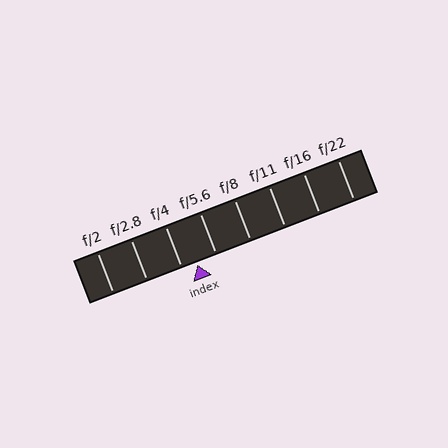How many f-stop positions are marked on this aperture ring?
There are 8 f-stop positions marked.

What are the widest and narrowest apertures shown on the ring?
The widest aperture shown is f/2 and the narrowest is f/22.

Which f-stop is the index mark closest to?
The index mark is closest to f/4.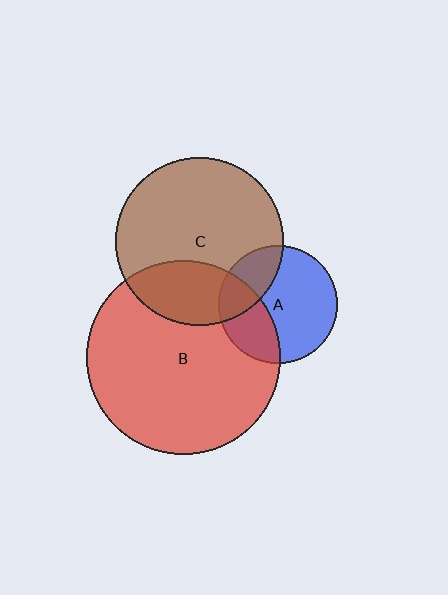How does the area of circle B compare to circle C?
Approximately 1.3 times.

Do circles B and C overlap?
Yes.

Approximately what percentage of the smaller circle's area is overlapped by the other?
Approximately 25%.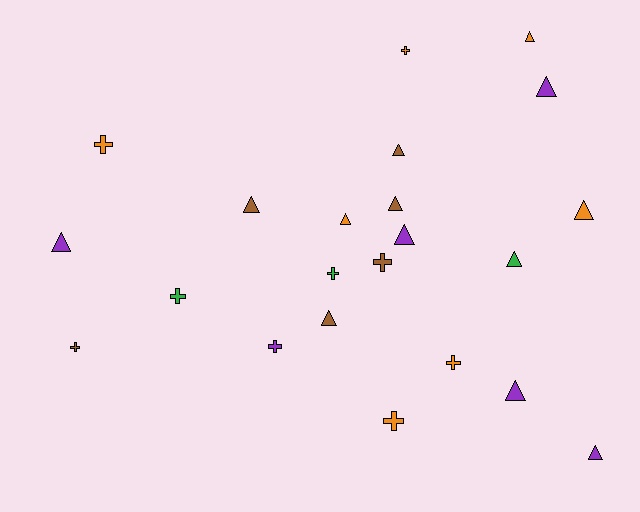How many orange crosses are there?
There are 4 orange crosses.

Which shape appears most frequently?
Triangle, with 13 objects.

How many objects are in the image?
There are 22 objects.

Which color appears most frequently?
Orange, with 7 objects.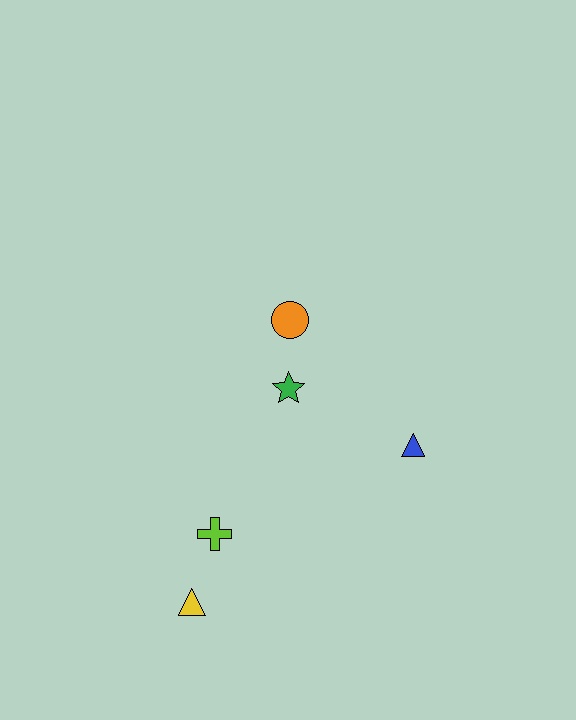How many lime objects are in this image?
There is 1 lime object.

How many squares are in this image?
There are no squares.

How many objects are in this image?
There are 5 objects.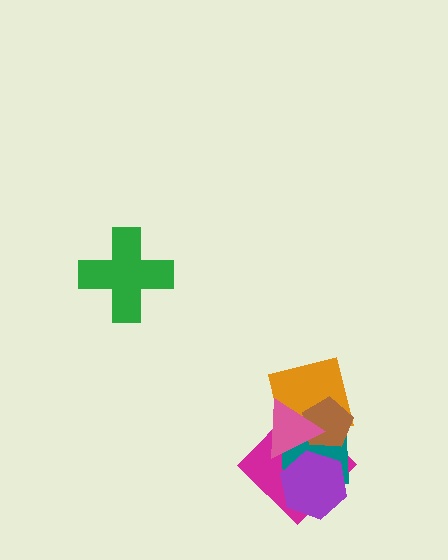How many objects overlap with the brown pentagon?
4 objects overlap with the brown pentagon.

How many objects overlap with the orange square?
4 objects overlap with the orange square.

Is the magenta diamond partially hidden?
Yes, it is partially covered by another shape.